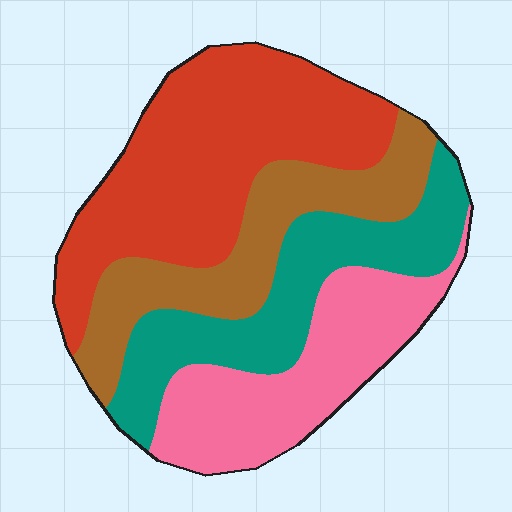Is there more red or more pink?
Red.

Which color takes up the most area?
Red, at roughly 35%.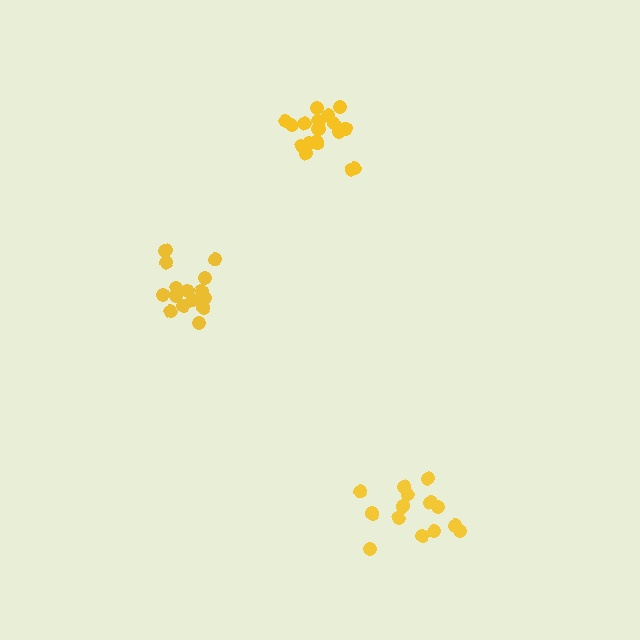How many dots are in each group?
Group 1: 14 dots, Group 2: 17 dots, Group 3: 15 dots (46 total).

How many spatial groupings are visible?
There are 3 spatial groupings.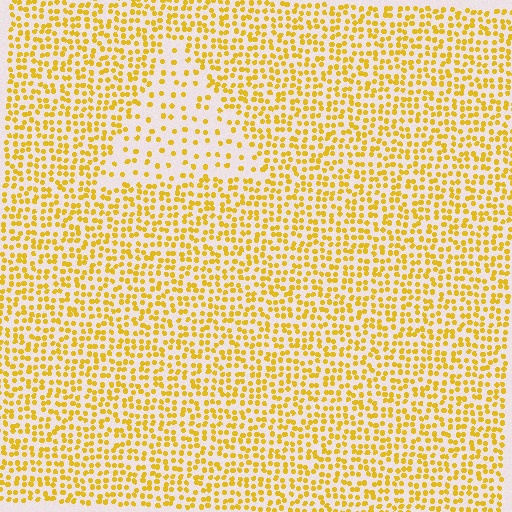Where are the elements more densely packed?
The elements are more densely packed outside the triangle boundary.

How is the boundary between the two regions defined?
The boundary is defined by a change in element density (approximately 2.4x ratio). All elements are the same color, size, and shape.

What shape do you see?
I see a triangle.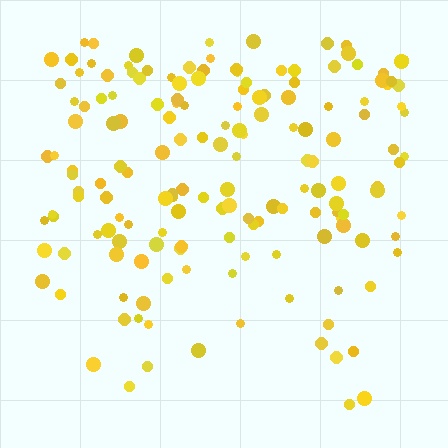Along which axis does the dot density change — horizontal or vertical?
Vertical.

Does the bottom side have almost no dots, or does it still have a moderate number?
Still a moderate number, just noticeably fewer than the top.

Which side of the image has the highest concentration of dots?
The top.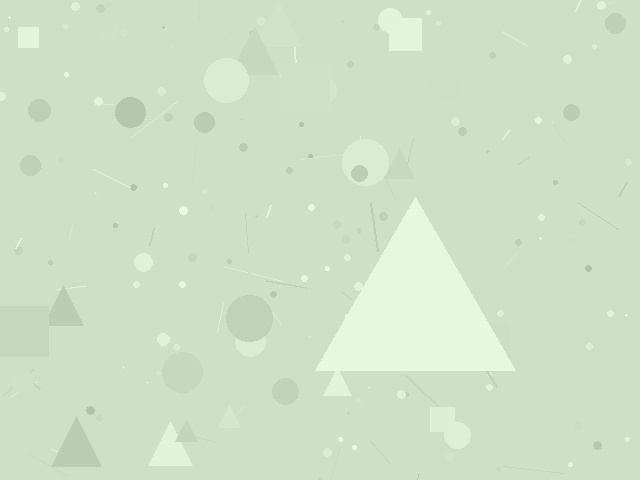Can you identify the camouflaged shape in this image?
The camouflaged shape is a triangle.